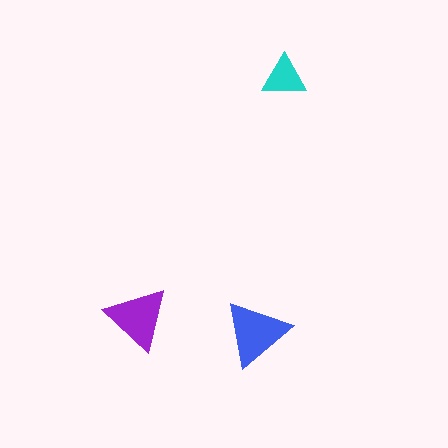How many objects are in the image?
There are 3 objects in the image.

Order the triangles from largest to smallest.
the blue one, the purple one, the cyan one.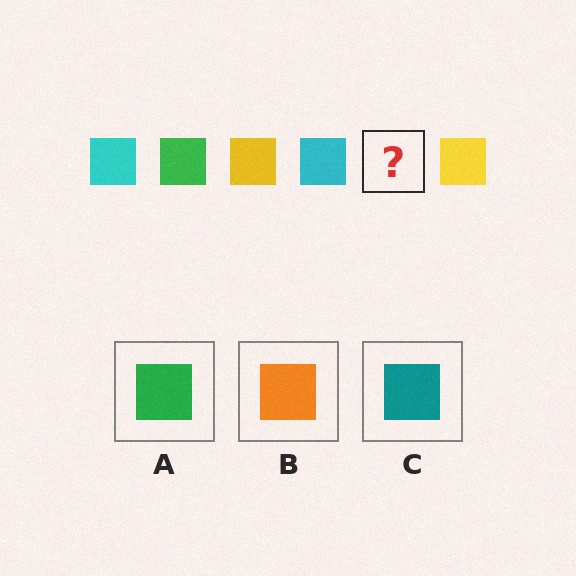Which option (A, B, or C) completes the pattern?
A.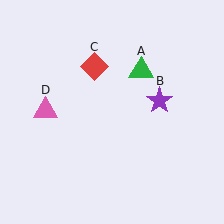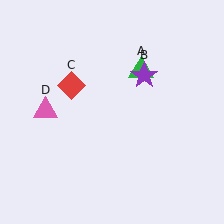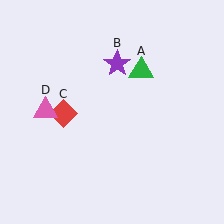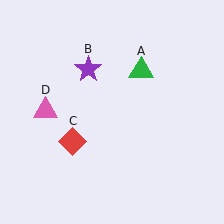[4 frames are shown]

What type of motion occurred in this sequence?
The purple star (object B), red diamond (object C) rotated counterclockwise around the center of the scene.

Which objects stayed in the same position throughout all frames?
Green triangle (object A) and pink triangle (object D) remained stationary.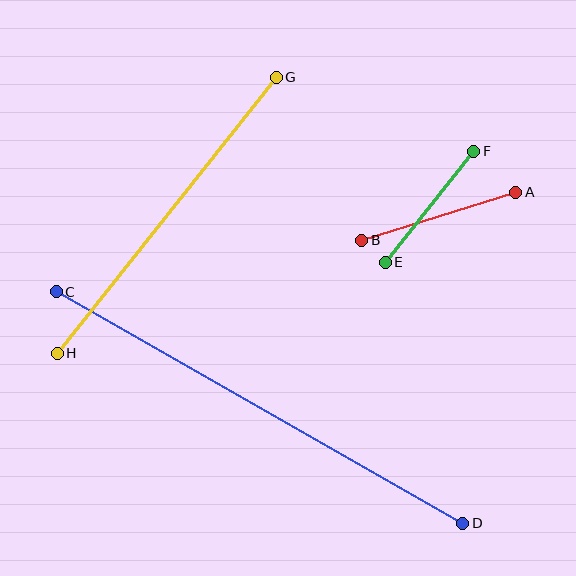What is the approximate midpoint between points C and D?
The midpoint is at approximately (260, 407) pixels.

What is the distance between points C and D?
The distance is approximately 468 pixels.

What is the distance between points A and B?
The distance is approximately 161 pixels.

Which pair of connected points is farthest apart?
Points C and D are farthest apart.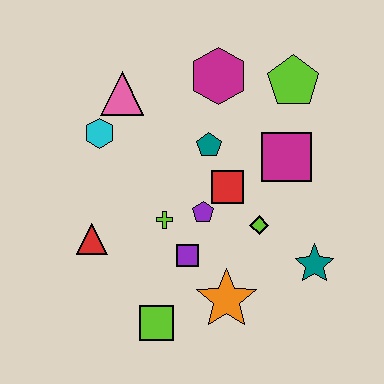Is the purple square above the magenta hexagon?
No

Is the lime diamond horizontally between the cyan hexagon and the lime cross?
No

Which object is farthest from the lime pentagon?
The lime square is farthest from the lime pentagon.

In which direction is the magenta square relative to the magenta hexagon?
The magenta square is below the magenta hexagon.